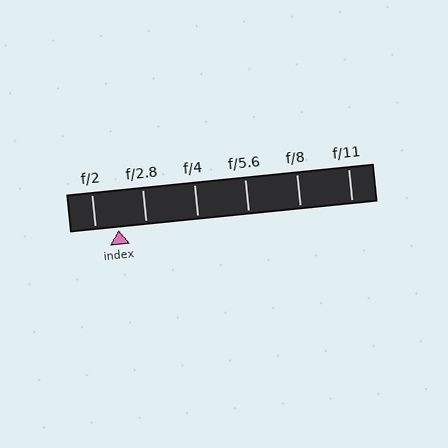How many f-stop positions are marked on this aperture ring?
There are 6 f-stop positions marked.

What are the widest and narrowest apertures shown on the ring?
The widest aperture shown is f/2 and the narrowest is f/11.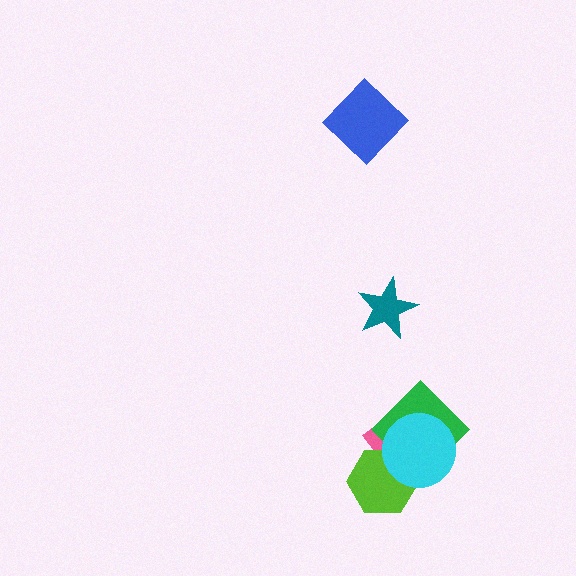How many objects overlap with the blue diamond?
0 objects overlap with the blue diamond.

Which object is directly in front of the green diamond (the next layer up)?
The lime hexagon is directly in front of the green diamond.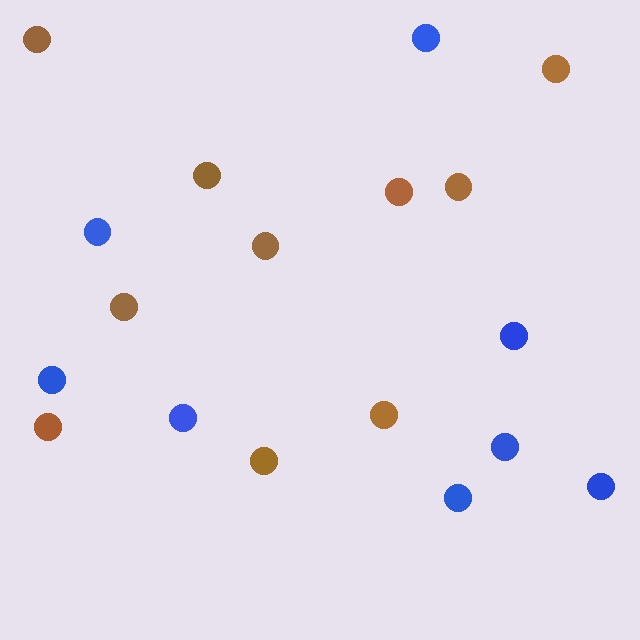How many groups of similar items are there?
There are 2 groups: one group of blue circles (8) and one group of brown circles (10).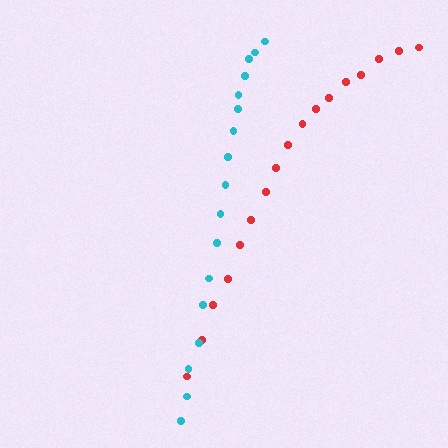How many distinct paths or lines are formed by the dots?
There are 2 distinct paths.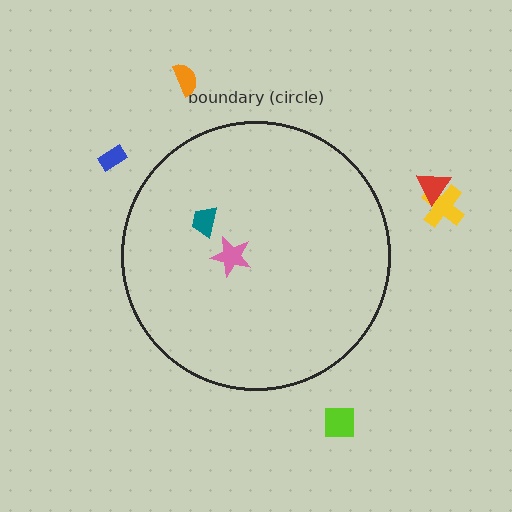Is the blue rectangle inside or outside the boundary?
Outside.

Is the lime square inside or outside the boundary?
Outside.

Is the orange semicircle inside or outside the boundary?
Outside.